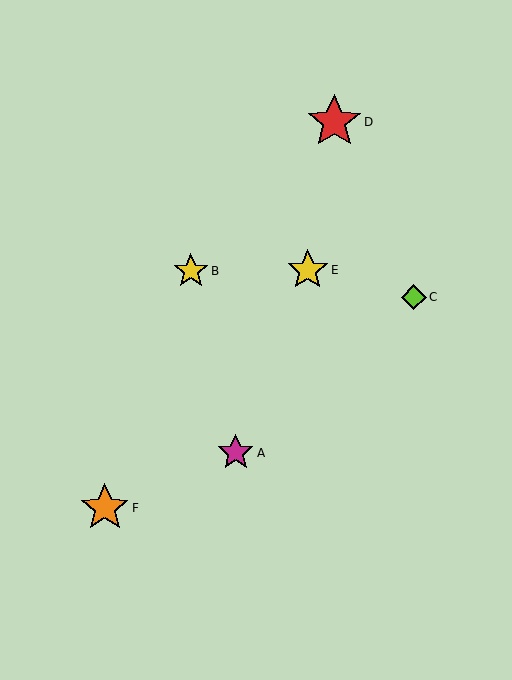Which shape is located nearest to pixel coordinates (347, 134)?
The red star (labeled D) at (334, 122) is nearest to that location.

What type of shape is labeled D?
Shape D is a red star.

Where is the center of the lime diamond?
The center of the lime diamond is at (414, 297).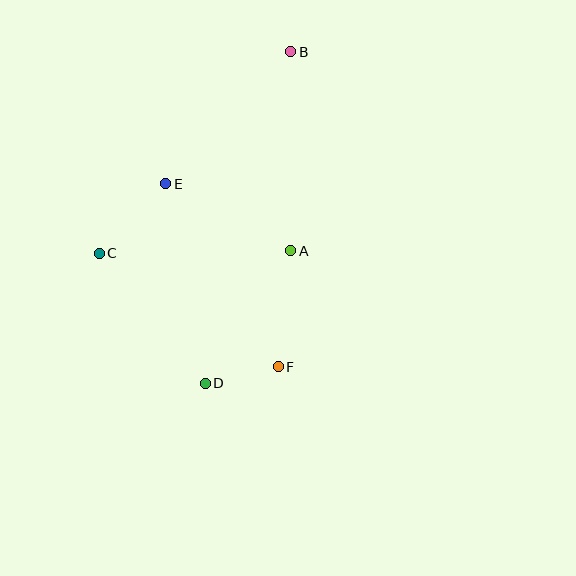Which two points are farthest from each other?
Points B and D are farthest from each other.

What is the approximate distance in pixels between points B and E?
The distance between B and E is approximately 182 pixels.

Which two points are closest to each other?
Points D and F are closest to each other.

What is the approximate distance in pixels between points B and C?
The distance between B and C is approximately 278 pixels.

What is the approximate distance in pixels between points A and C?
The distance between A and C is approximately 191 pixels.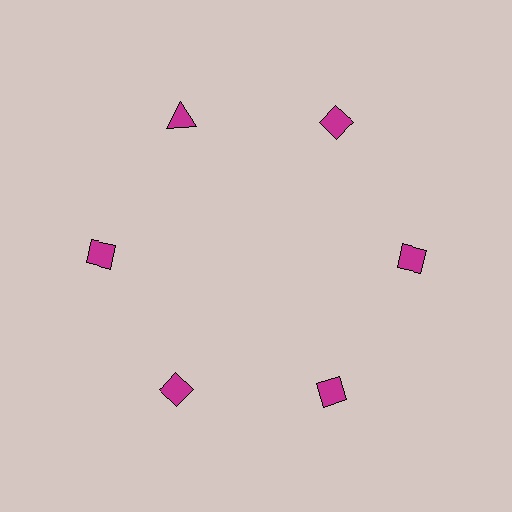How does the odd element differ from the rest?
It has a different shape: triangle instead of diamond.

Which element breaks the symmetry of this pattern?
The magenta triangle at roughly the 11 o'clock position breaks the symmetry. All other shapes are magenta diamonds.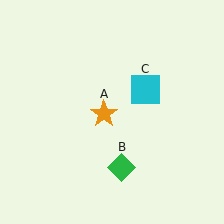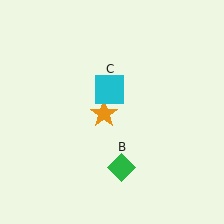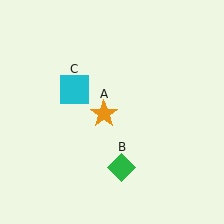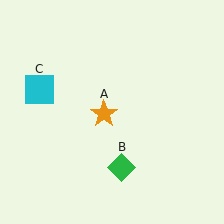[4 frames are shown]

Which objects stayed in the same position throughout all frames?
Orange star (object A) and green diamond (object B) remained stationary.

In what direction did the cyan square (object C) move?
The cyan square (object C) moved left.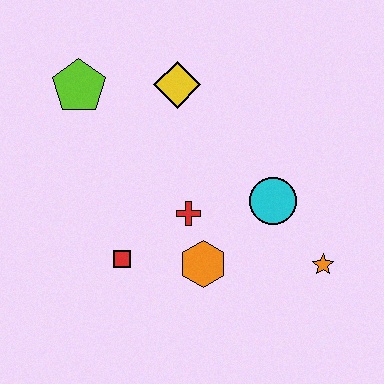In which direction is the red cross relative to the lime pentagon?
The red cross is below the lime pentagon.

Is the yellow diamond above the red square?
Yes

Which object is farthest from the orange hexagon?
The lime pentagon is farthest from the orange hexagon.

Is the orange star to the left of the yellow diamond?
No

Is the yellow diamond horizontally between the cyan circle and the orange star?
No